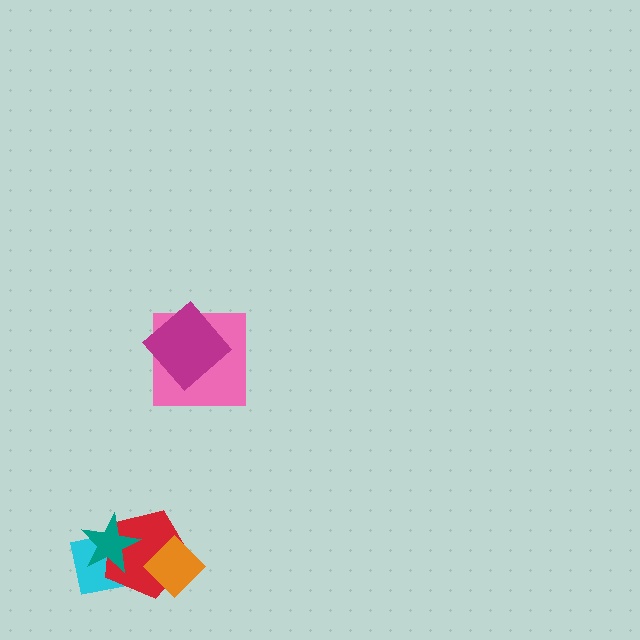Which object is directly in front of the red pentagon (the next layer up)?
The orange diamond is directly in front of the red pentagon.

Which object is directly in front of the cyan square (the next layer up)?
The red pentagon is directly in front of the cyan square.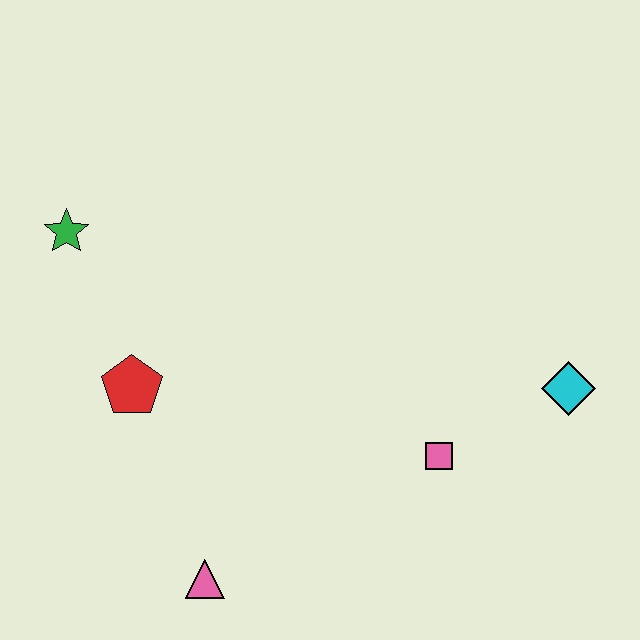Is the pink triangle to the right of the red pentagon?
Yes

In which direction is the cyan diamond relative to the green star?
The cyan diamond is to the right of the green star.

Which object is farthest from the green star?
The cyan diamond is farthest from the green star.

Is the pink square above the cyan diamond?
No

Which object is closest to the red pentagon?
The green star is closest to the red pentagon.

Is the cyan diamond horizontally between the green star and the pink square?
No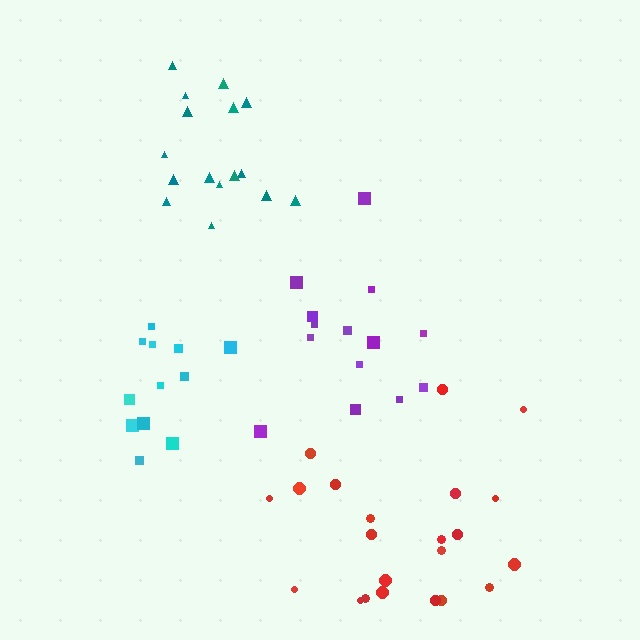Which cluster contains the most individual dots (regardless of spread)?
Red (22).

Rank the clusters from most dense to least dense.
cyan, teal, red, purple.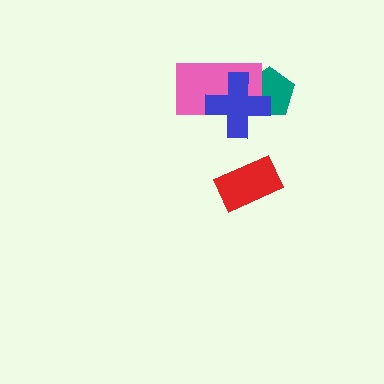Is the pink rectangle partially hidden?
Yes, it is partially covered by another shape.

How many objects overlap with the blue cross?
2 objects overlap with the blue cross.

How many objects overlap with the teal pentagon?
2 objects overlap with the teal pentagon.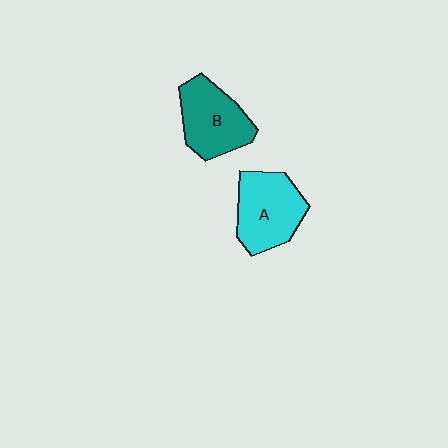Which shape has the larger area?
Shape A (cyan).